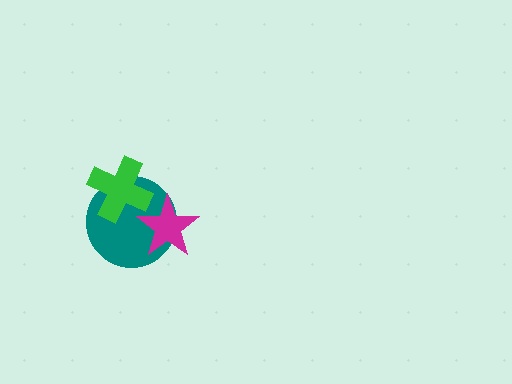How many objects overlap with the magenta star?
1 object overlaps with the magenta star.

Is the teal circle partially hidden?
Yes, it is partially covered by another shape.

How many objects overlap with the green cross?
1 object overlaps with the green cross.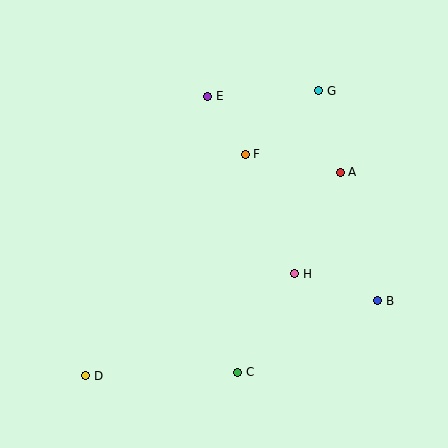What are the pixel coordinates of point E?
Point E is at (208, 96).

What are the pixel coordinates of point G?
Point G is at (319, 91).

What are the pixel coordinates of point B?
Point B is at (378, 301).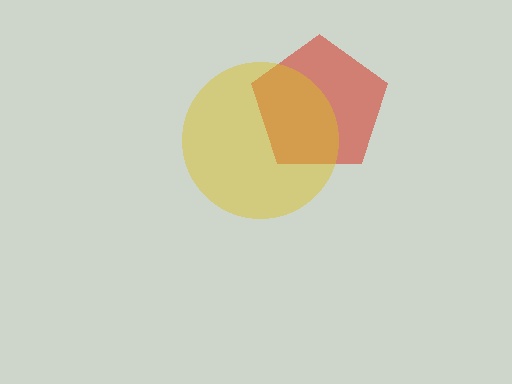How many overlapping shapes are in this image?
There are 2 overlapping shapes in the image.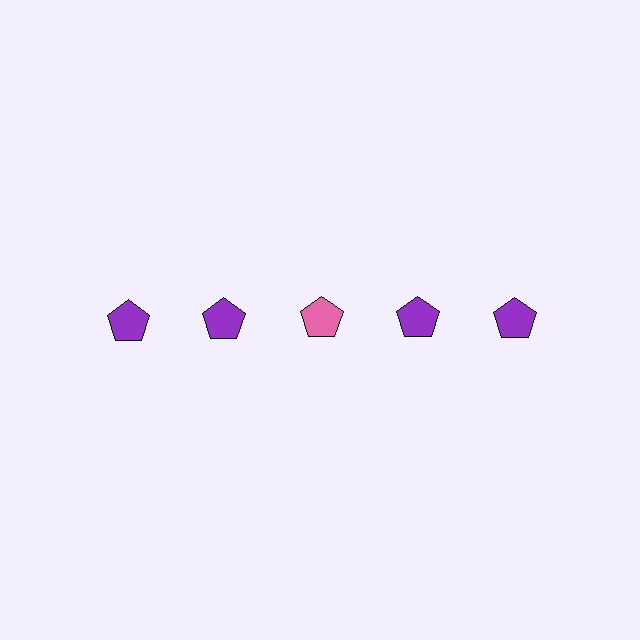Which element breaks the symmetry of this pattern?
The pink pentagon in the top row, center column breaks the symmetry. All other shapes are purple pentagons.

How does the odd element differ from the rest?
It has a different color: pink instead of purple.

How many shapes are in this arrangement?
There are 5 shapes arranged in a grid pattern.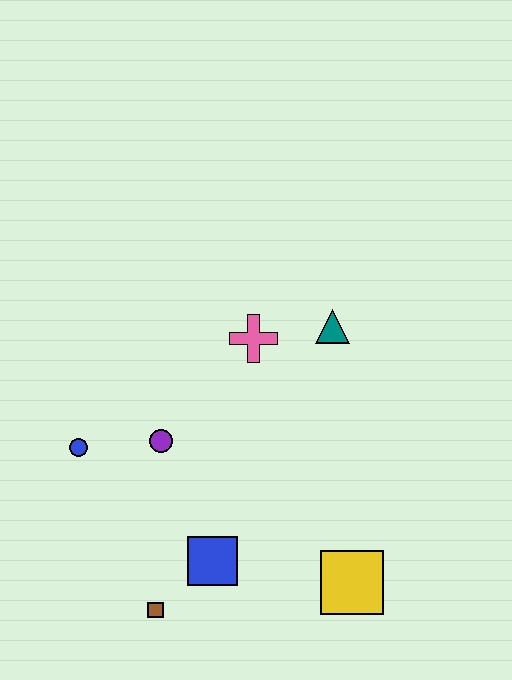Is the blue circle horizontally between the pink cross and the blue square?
No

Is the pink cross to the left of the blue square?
No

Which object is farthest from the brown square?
The teal triangle is farthest from the brown square.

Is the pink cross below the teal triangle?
Yes